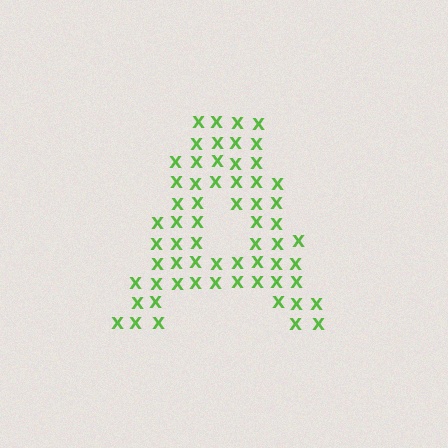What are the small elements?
The small elements are letter X's.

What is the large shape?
The large shape is the letter A.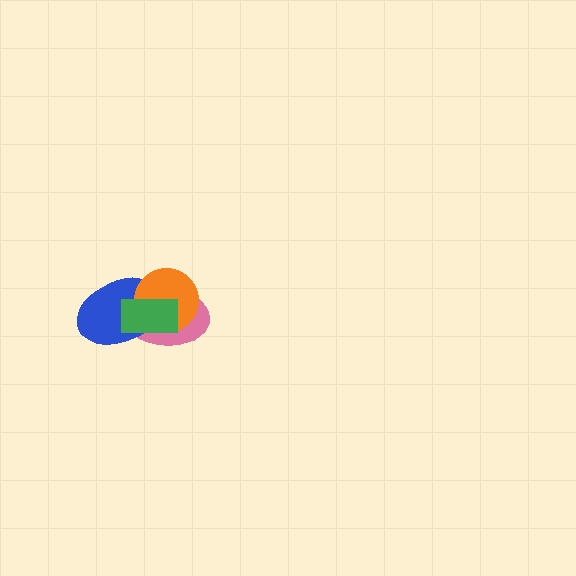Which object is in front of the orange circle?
The green rectangle is in front of the orange circle.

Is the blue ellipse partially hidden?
Yes, it is partially covered by another shape.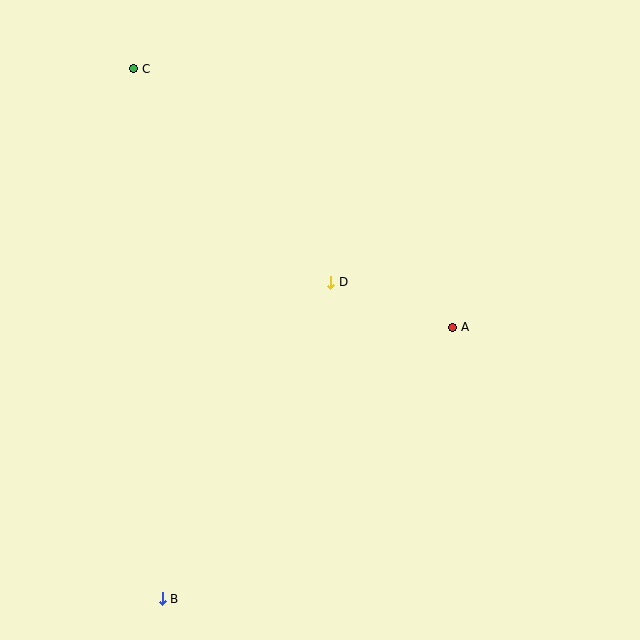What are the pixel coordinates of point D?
Point D is at (331, 282).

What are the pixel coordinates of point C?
Point C is at (134, 69).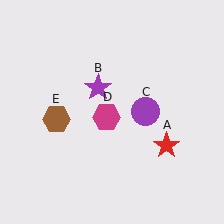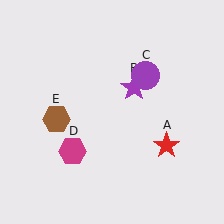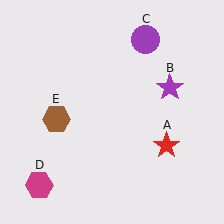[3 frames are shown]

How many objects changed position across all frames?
3 objects changed position: purple star (object B), purple circle (object C), magenta hexagon (object D).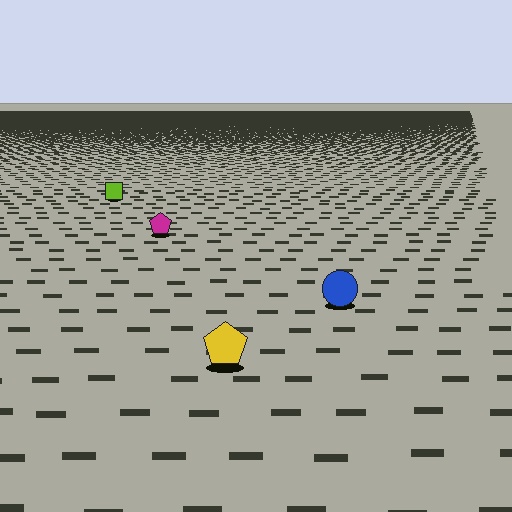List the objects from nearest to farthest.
From nearest to farthest: the yellow pentagon, the blue circle, the magenta pentagon, the lime square.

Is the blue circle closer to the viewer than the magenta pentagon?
Yes. The blue circle is closer — you can tell from the texture gradient: the ground texture is coarser near it.